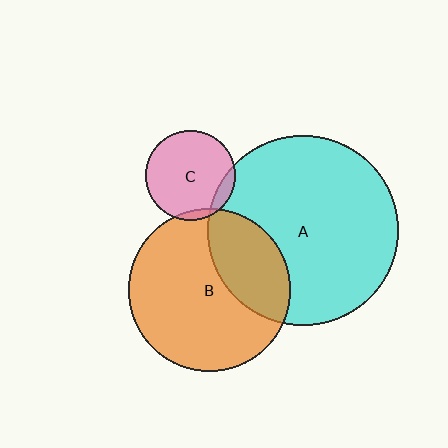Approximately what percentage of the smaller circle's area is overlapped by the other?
Approximately 5%.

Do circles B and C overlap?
Yes.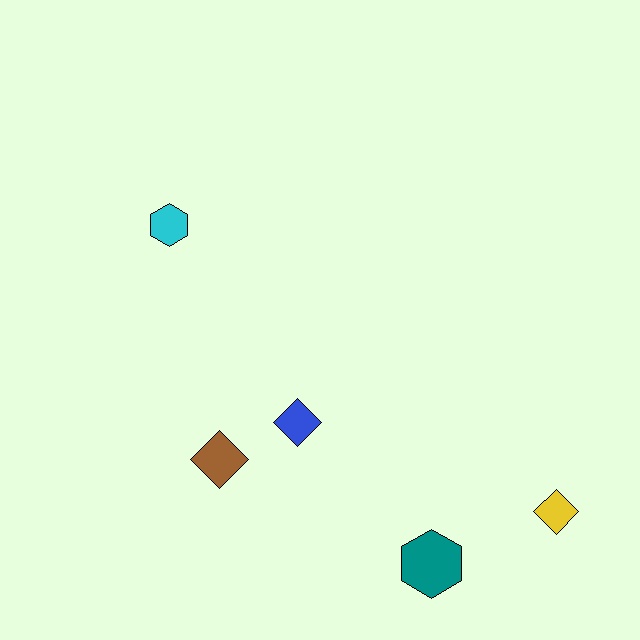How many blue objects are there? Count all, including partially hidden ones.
There is 1 blue object.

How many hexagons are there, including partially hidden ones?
There are 2 hexagons.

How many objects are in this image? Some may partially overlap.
There are 5 objects.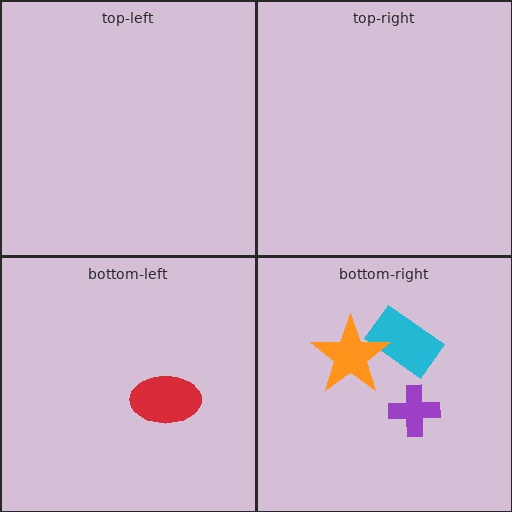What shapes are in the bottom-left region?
The red ellipse.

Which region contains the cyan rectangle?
The bottom-right region.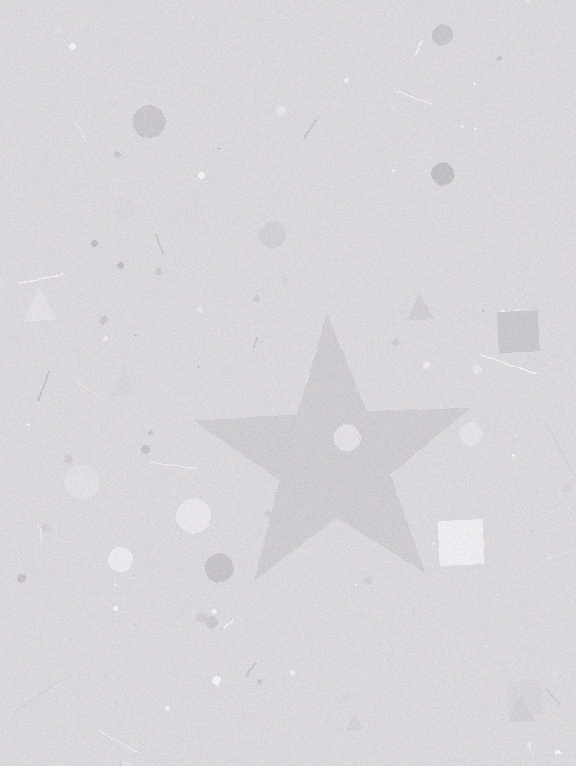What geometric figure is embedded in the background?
A star is embedded in the background.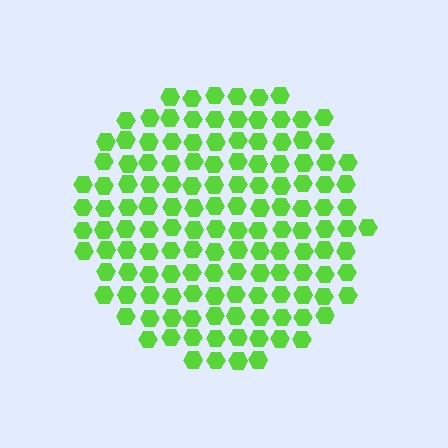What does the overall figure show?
The overall figure shows a circle.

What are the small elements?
The small elements are hexagons.